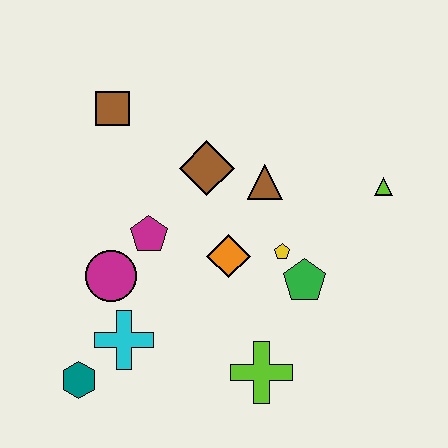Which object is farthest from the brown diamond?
The teal hexagon is farthest from the brown diamond.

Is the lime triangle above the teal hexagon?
Yes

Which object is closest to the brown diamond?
The brown triangle is closest to the brown diamond.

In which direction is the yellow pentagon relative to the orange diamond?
The yellow pentagon is to the right of the orange diamond.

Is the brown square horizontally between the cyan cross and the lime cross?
No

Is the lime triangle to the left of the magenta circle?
No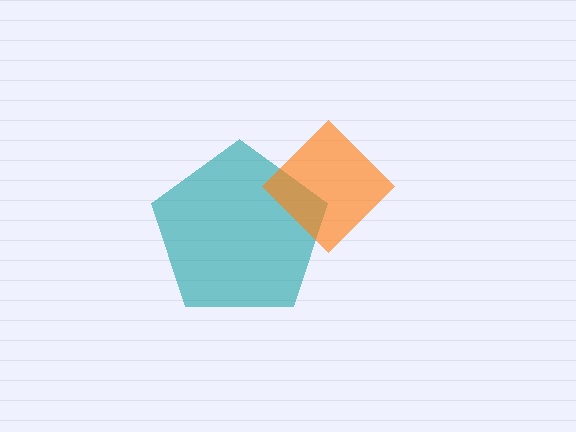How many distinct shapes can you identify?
There are 2 distinct shapes: a teal pentagon, an orange diamond.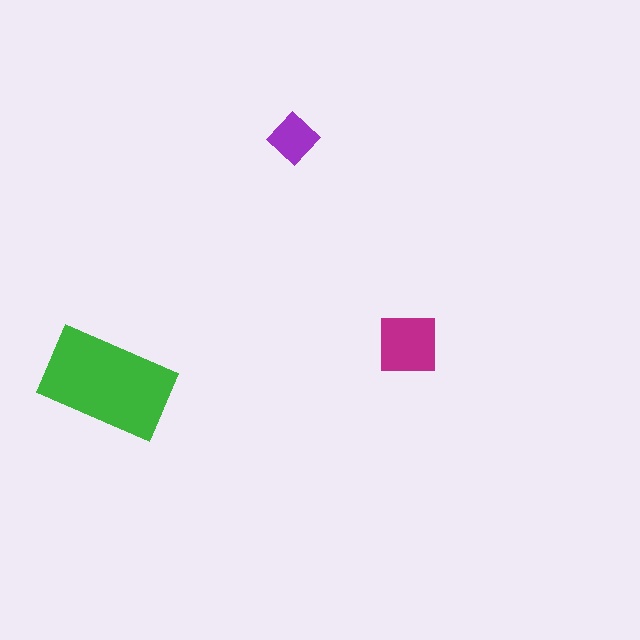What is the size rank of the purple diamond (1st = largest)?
3rd.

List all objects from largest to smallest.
The green rectangle, the magenta square, the purple diamond.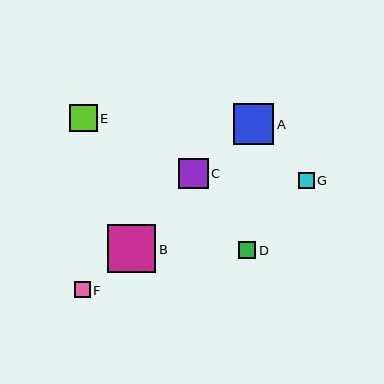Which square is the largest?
Square B is the largest with a size of approximately 48 pixels.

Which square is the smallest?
Square G is the smallest with a size of approximately 16 pixels.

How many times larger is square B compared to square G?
Square B is approximately 3.1 times the size of square G.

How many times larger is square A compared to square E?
Square A is approximately 1.5 times the size of square E.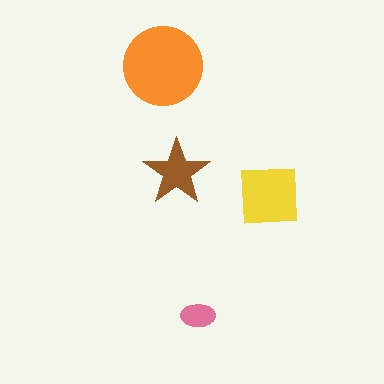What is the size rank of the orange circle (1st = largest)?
1st.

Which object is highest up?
The orange circle is topmost.